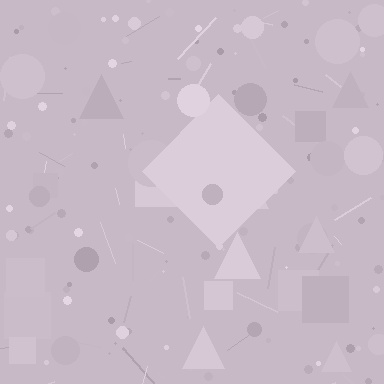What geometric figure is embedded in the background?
A diamond is embedded in the background.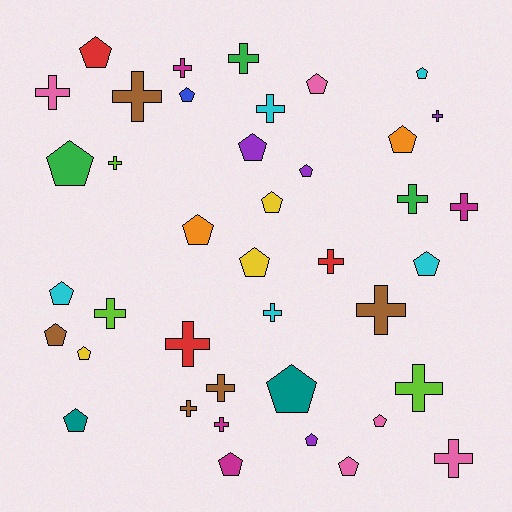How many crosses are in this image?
There are 19 crosses.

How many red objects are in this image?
There are 3 red objects.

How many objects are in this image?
There are 40 objects.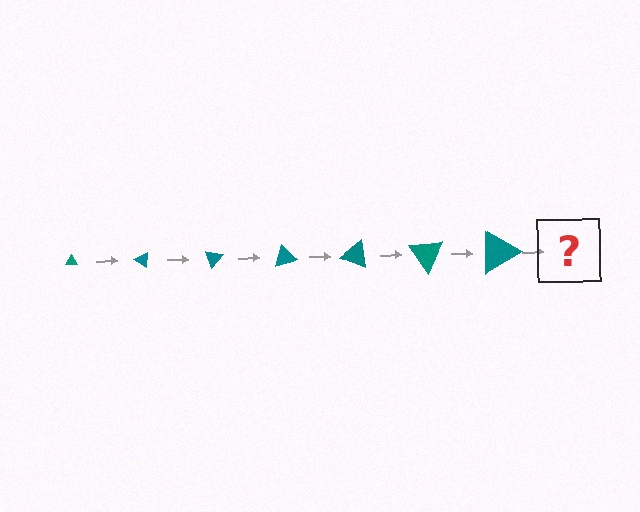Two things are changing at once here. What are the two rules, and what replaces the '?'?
The two rules are that the triangle grows larger each step and it rotates 35 degrees each step. The '?' should be a triangle, larger than the previous one and rotated 245 degrees from the start.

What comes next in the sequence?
The next element should be a triangle, larger than the previous one and rotated 245 degrees from the start.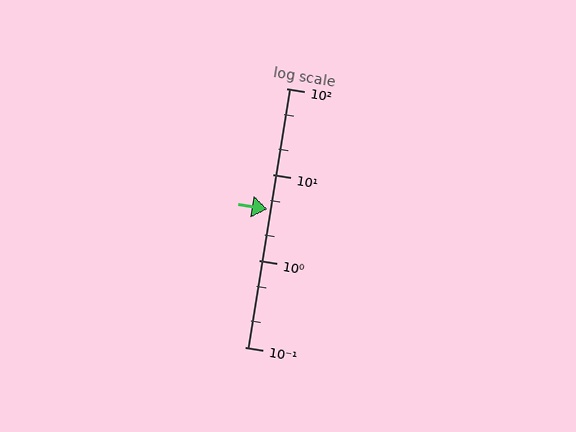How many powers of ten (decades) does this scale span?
The scale spans 3 decades, from 0.1 to 100.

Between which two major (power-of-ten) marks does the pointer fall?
The pointer is between 1 and 10.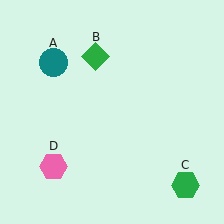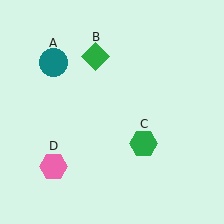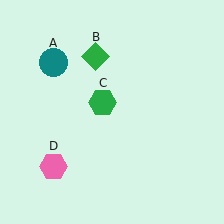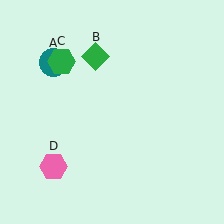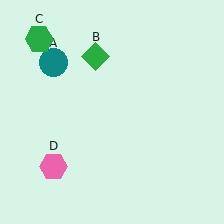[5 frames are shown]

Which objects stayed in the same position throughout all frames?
Teal circle (object A) and green diamond (object B) and pink hexagon (object D) remained stationary.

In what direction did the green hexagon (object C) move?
The green hexagon (object C) moved up and to the left.